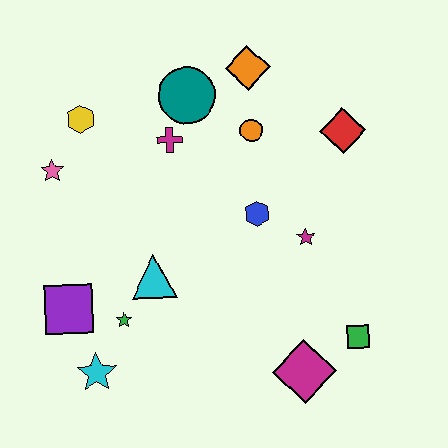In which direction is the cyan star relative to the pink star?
The cyan star is below the pink star.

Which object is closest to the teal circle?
The magenta cross is closest to the teal circle.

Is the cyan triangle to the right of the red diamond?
No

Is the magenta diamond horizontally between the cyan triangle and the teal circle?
No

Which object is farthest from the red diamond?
The cyan star is farthest from the red diamond.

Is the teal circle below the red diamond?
No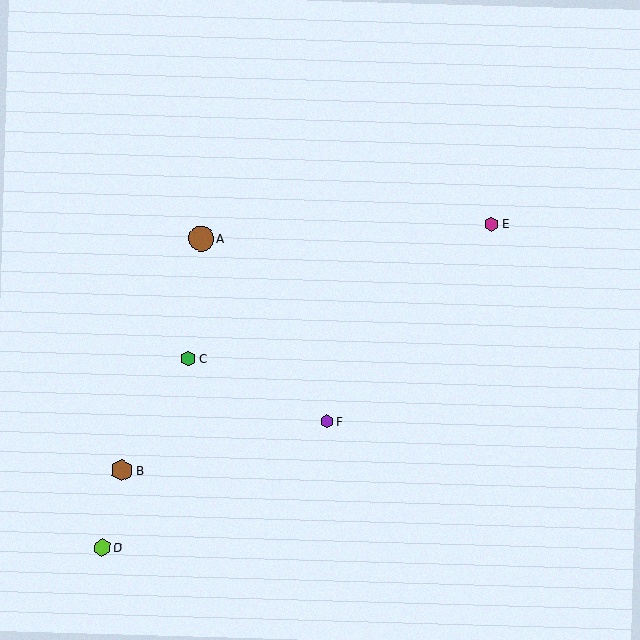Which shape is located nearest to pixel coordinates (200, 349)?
The green hexagon (labeled C) at (188, 359) is nearest to that location.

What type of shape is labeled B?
Shape B is a brown hexagon.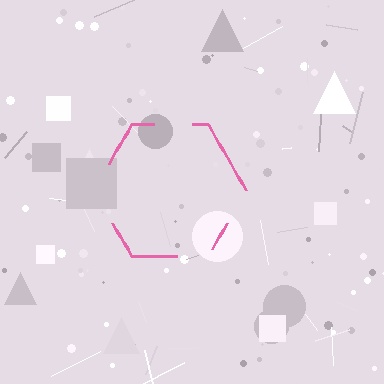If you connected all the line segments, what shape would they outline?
They would outline a hexagon.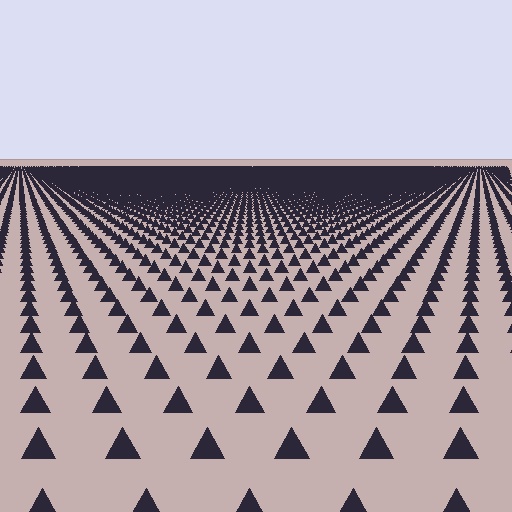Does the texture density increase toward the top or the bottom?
Density increases toward the top.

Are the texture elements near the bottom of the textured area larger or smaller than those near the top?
Larger. Near the bottom, elements are closer to the viewer and appear at a bigger on-screen size.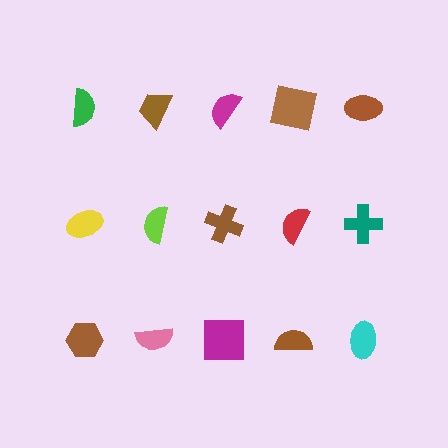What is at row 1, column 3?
A magenta semicircle.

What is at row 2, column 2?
A lime semicircle.